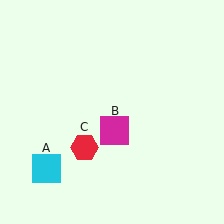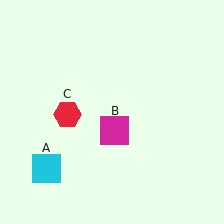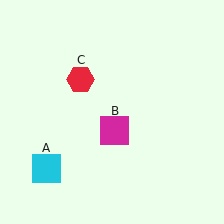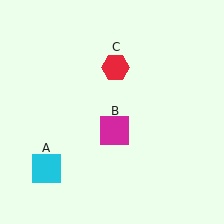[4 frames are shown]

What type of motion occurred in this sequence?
The red hexagon (object C) rotated clockwise around the center of the scene.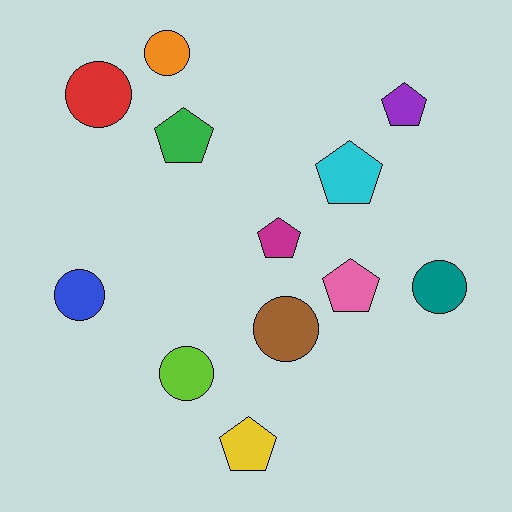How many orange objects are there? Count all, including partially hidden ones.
There is 1 orange object.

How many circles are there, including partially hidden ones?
There are 6 circles.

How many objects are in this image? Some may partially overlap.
There are 12 objects.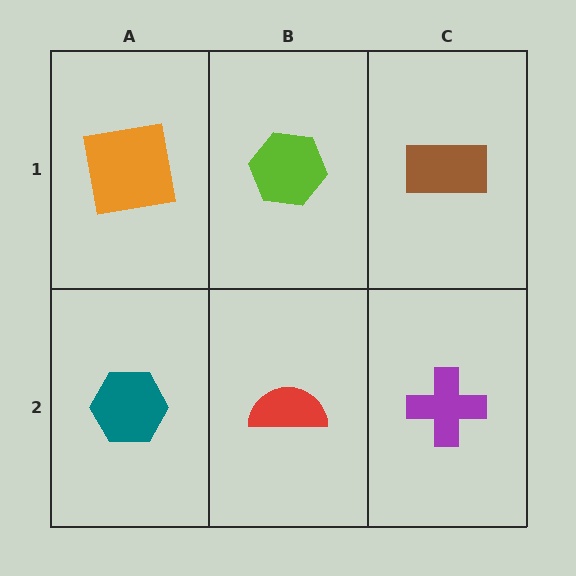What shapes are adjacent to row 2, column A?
An orange square (row 1, column A), a red semicircle (row 2, column B).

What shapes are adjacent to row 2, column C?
A brown rectangle (row 1, column C), a red semicircle (row 2, column B).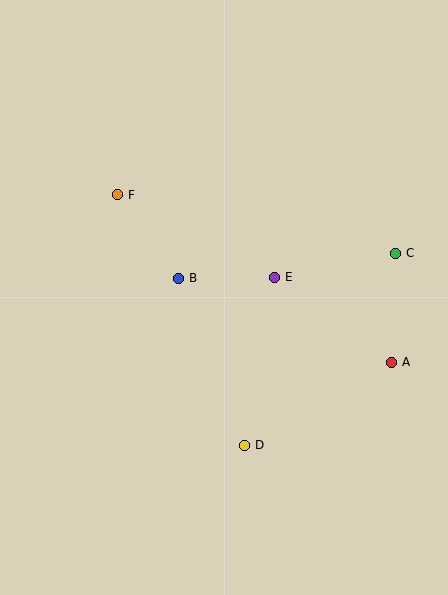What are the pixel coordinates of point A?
Point A is at (391, 362).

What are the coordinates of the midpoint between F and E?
The midpoint between F and E is at (196, 236).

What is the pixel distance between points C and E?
The distance between C and E is 124 pixels.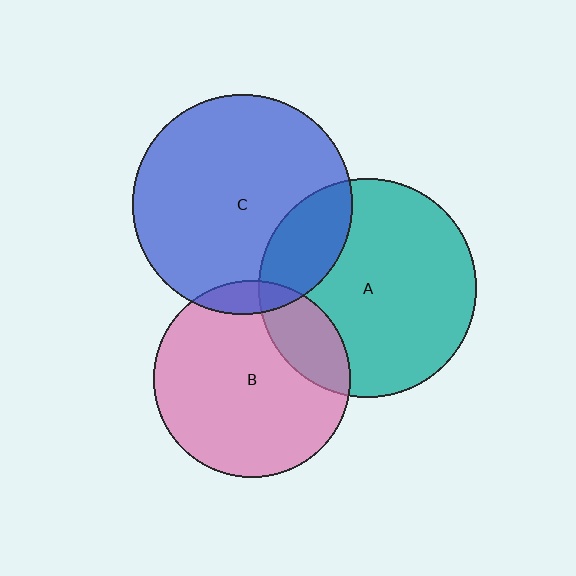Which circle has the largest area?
Circle C (blue).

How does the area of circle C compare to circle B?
Approximately 1.3 times.